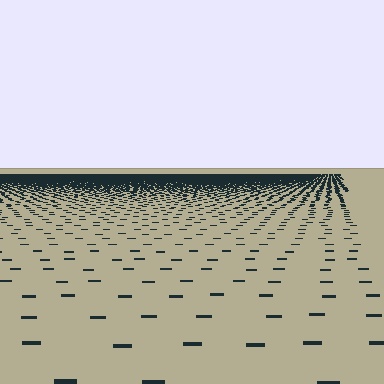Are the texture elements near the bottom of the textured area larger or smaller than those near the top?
Larger. Near the bottom, elements are closer to the viewer and appear at a bigger on-screen size.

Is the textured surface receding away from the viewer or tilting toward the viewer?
The surface is receding away from the viewer. Texture elements get smaller and denser toward the top.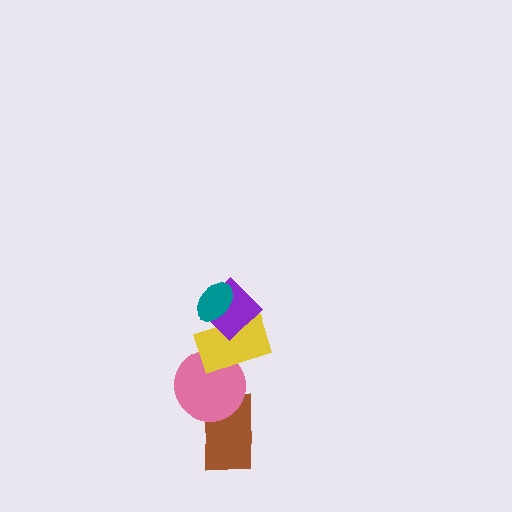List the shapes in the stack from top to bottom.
From top to bottom: the teal ellipse, the purple diamond, the yellow rectangle, the pink circle, the brown rectangle.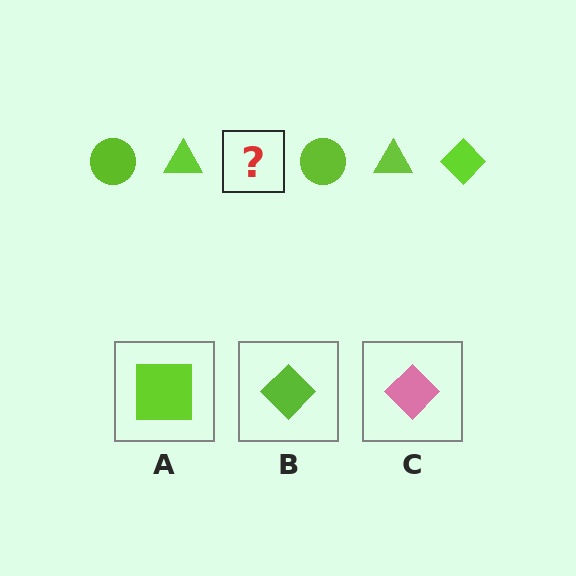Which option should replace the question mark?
Option B.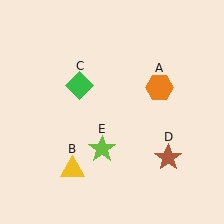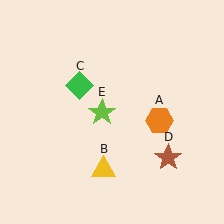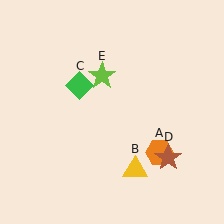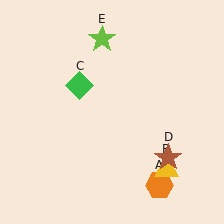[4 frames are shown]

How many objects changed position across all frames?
3 objects changed position: orange hexagon (object A), yellow triangle (object B), lime star (object E).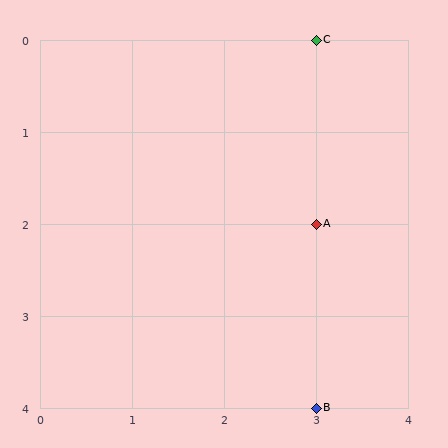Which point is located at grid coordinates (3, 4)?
Point B is at (3, 4).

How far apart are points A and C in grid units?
Points A and C are 2 rows apart.